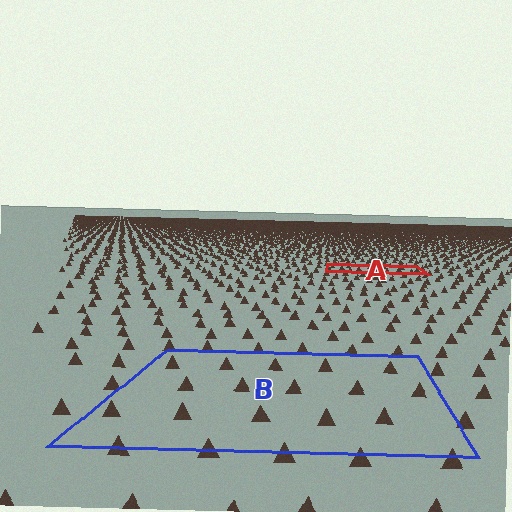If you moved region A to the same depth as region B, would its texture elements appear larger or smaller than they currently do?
They would appear larger. At a closer depth, the same texture elements are projected at a bigger on-screen size.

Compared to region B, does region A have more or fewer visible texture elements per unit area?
Region A has more texture elements per unit area — they are packed more densely because it is farther away.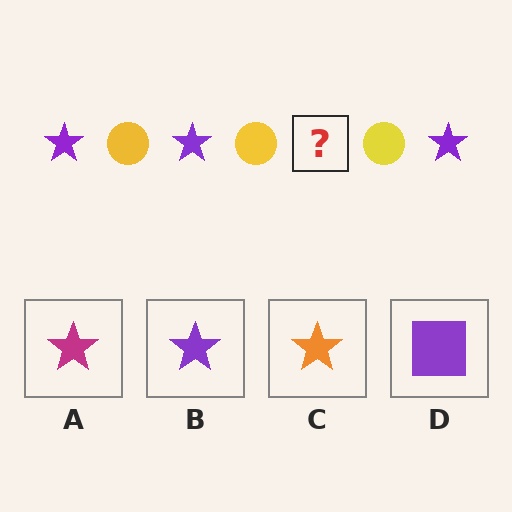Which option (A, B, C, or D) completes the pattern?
B.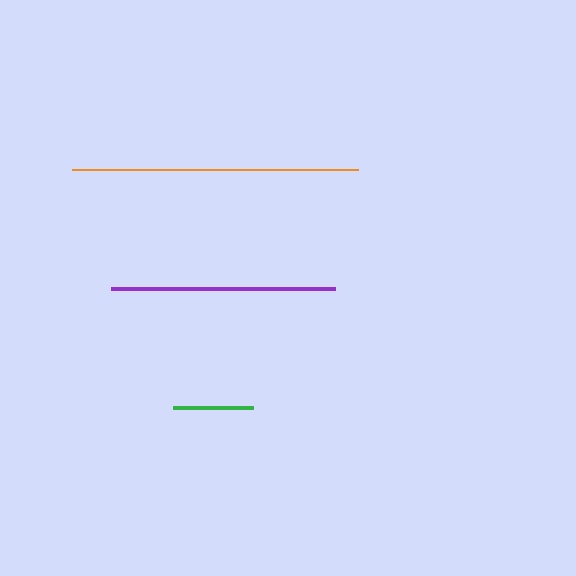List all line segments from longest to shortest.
From longest to shortest: orange, purple, green.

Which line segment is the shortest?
The green line is the shortest at approximately 80 pixels.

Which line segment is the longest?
The orange line is the longest at approximately 286 pixels.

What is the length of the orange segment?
The orange segment is approximately 286 pixels long.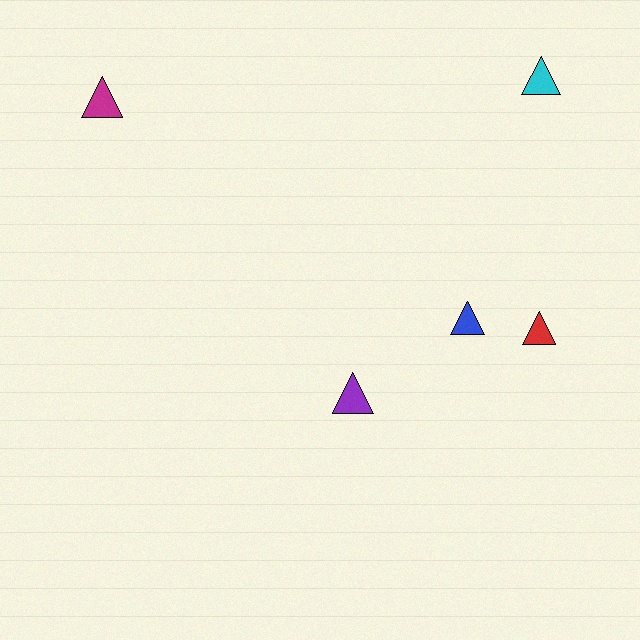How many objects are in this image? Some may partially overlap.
There are 5 objects.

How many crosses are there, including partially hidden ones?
There are no crosses.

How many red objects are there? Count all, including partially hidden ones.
There is 1 red object.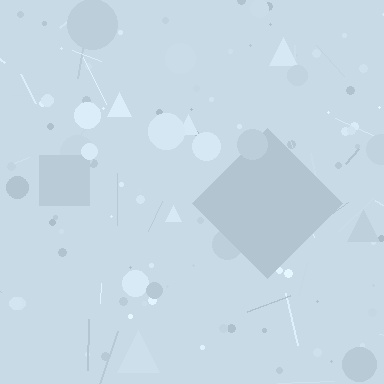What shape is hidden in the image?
A diamond is hidden in the image.